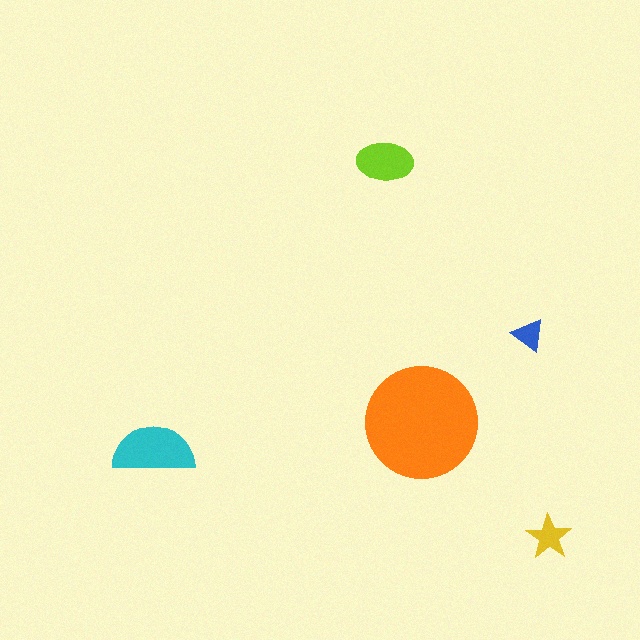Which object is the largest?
The orange circle.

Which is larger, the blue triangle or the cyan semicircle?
The cyan semicircle.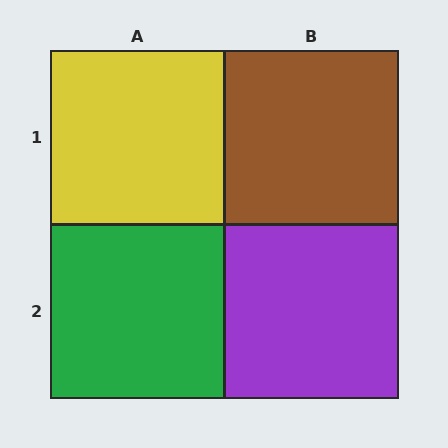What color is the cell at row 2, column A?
Green.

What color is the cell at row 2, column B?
Purple.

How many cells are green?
1 cell is green.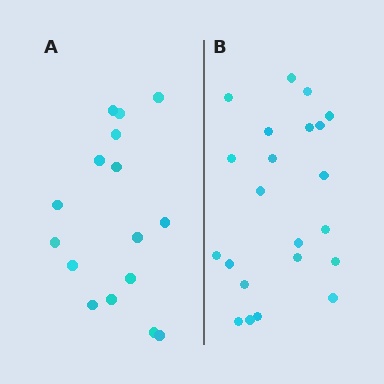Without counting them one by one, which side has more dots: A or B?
Region B (the right region) has more dots.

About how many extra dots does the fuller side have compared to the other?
Region B has about 6 more dots than region A.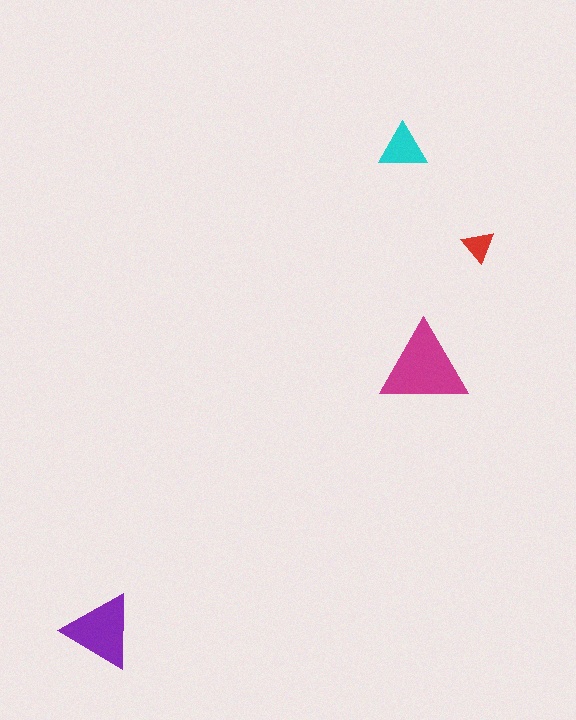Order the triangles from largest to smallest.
the magenta one, the purple one, the cyan one, the red one.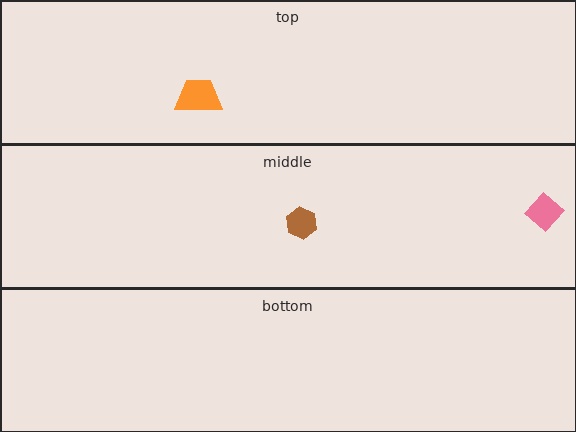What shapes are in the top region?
The orange trapezoid.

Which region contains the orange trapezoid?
The top region.